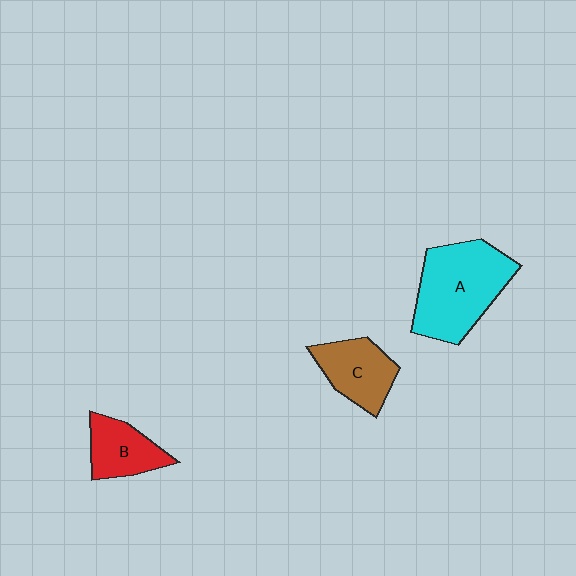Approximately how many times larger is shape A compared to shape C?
Approximately 1.7 times.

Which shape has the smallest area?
Shape B (red).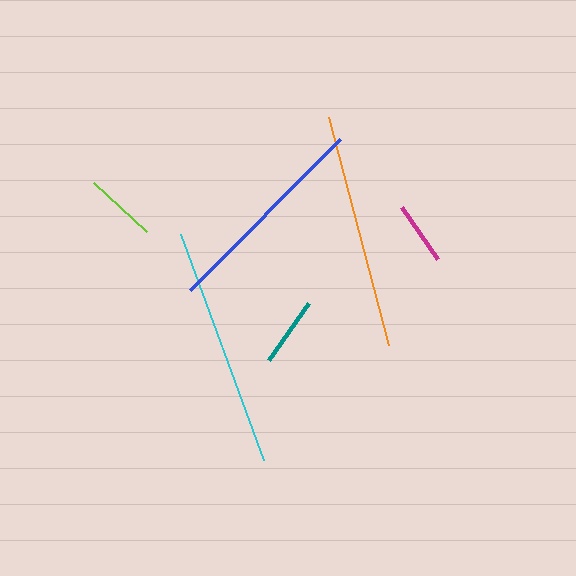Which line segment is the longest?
The cyan line is the longest at approximately 241 pixels.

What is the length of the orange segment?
The orange segment is approximately 236 pixels long.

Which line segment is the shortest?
The magenta line is the shortest at approximately 64 pixels.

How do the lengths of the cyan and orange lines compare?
The cyan and orange lines are approximately the same length.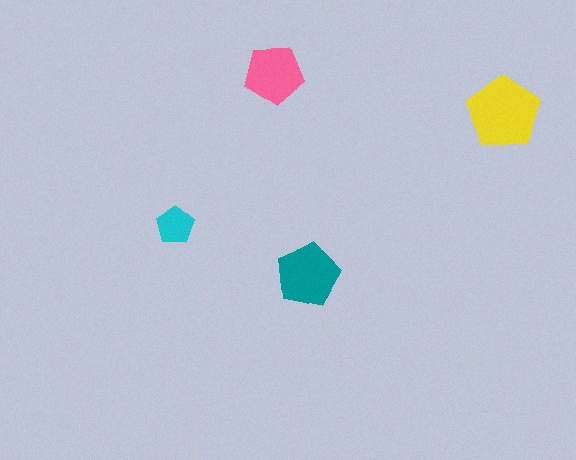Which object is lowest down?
The teal pentagon is bottommost.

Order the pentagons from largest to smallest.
the yellow one, the teal one, the pink one, the cyan one.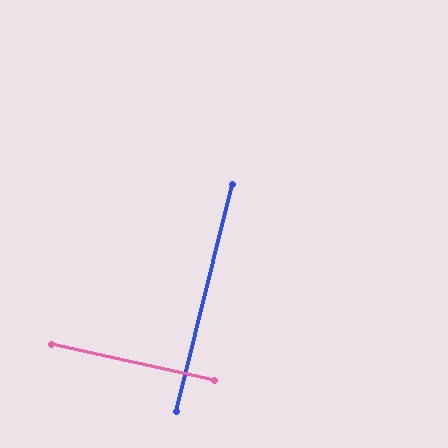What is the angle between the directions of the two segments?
Approximately 89 degrees.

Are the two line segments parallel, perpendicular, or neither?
Perpendicular — they meet at approximately 89°.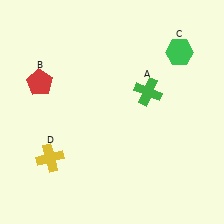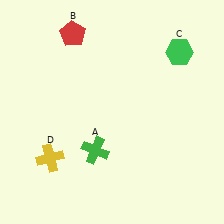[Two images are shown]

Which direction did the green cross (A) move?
The green cross (A) moved down.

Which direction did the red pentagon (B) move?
The red pentagon (B) moved up.